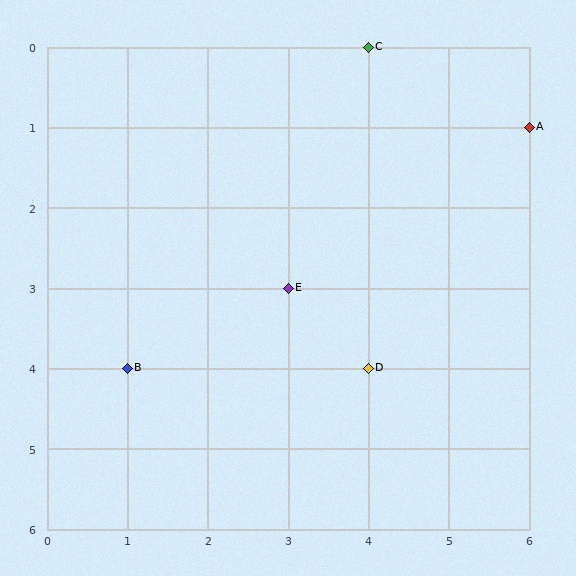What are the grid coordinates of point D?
Point D is at grid coordinates (4, 4).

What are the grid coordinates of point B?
Point B is at grid coordinates (1, 4).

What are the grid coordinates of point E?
Point E is at grid coordinates (3, 3).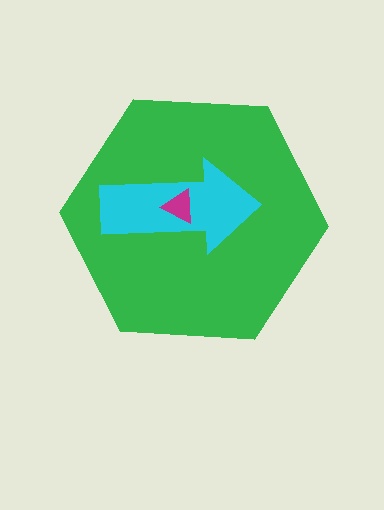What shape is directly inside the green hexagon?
The cyan arrow.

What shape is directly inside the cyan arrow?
The magenta triangle.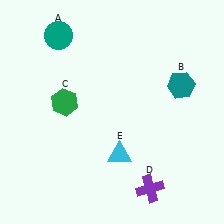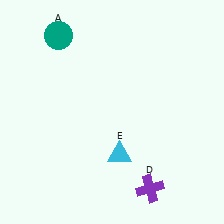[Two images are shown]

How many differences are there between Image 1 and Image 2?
There are 2 differences between the two images.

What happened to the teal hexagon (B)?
The teal hexagon (B) was removed in Image 2. It was in the top-right area of Image 1.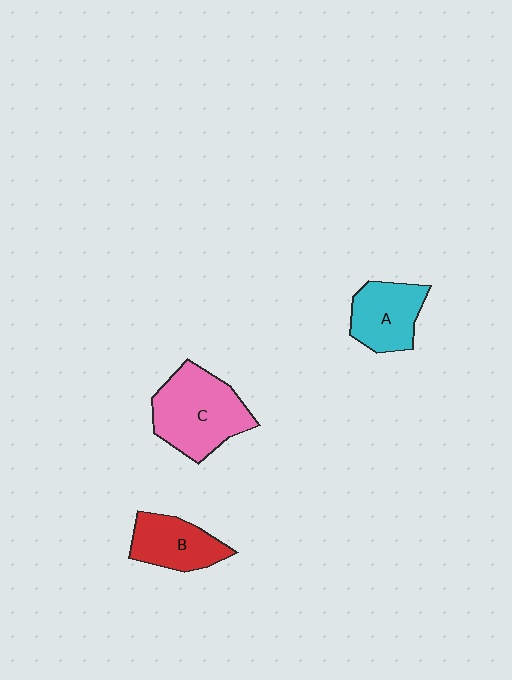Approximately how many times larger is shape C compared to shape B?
Approximately 1.5 times.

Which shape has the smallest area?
Shape B (red).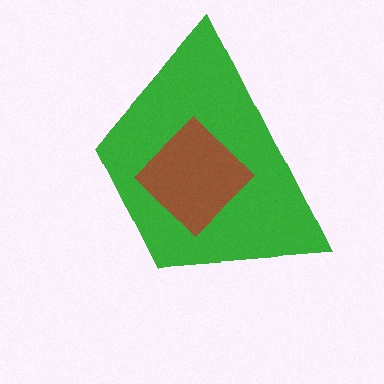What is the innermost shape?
The brown diamond.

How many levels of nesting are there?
2.